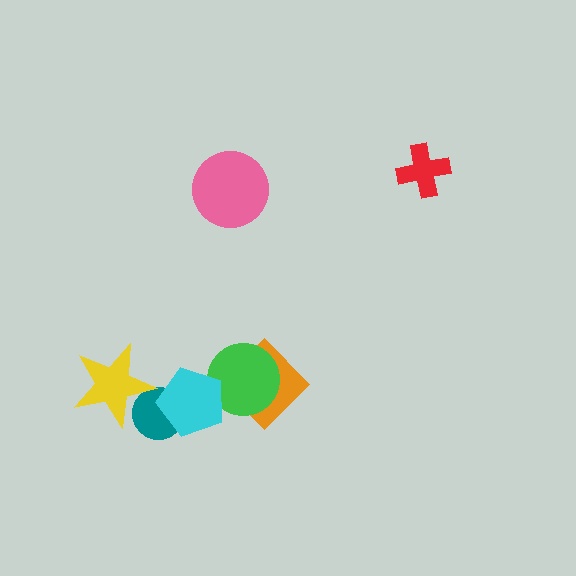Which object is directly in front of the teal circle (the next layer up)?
The yellow star is directly in front of the teal circle.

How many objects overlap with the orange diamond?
1 object overlaps with the orange diamond.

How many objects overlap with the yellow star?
1 object overlaps with the yellow star.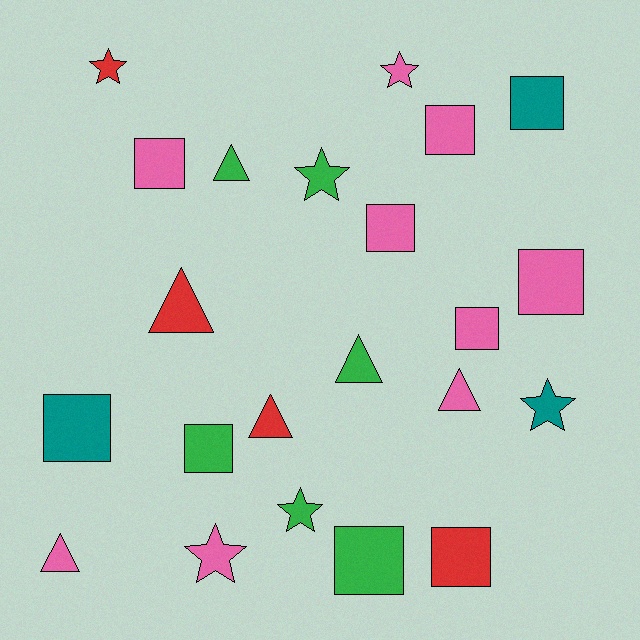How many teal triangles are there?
There are no teal triangles.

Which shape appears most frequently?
Square, with 10 objects.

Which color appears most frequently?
Pink, with 9 objects.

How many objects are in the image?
There are 22 objects.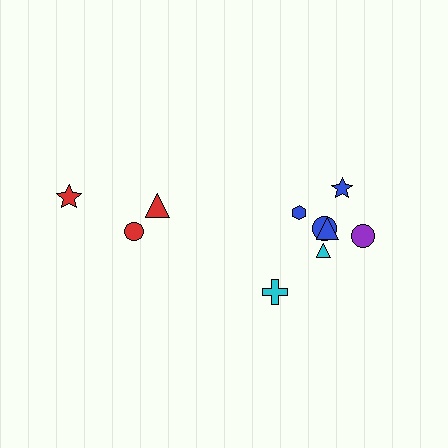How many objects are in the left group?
There are 3 objects.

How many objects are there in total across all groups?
There are 10 objects.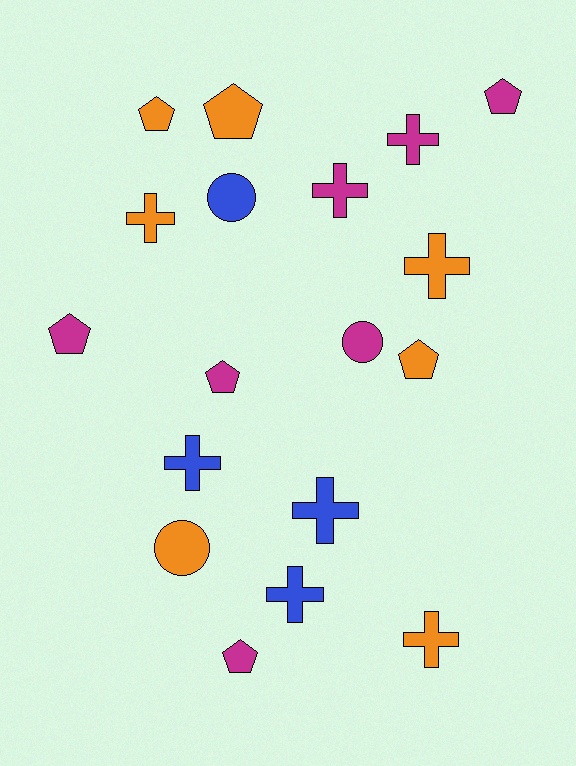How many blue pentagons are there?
There are no blue pentagons.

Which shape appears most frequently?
Cross, with 8 objects.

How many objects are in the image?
There are 18 objects.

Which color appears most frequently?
Magenta, with 7 objects.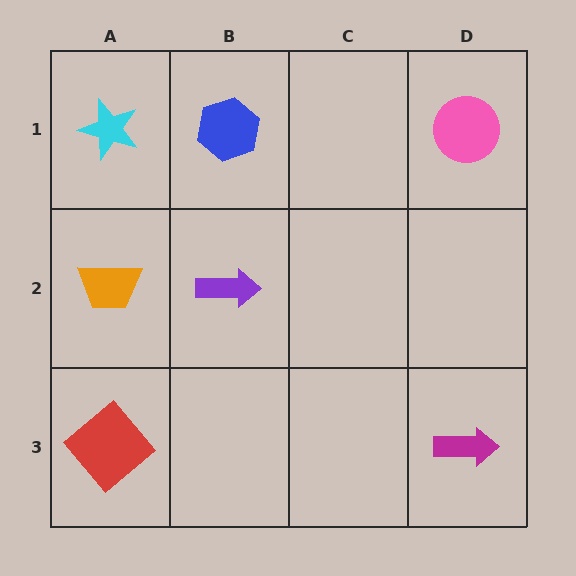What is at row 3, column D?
A magenta arrow.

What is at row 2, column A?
An orange trapezoid.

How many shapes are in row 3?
2 shapes.